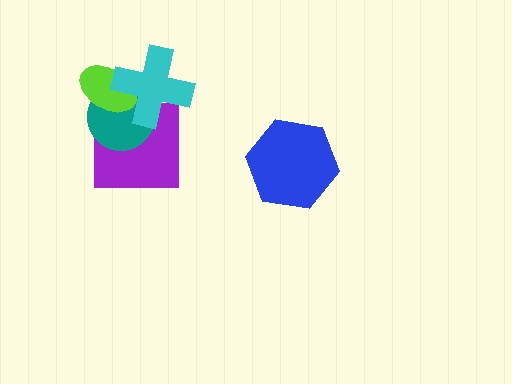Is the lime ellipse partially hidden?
Yes, it is partially covered by another shape.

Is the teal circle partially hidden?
Yes, it is partially covered by another shape.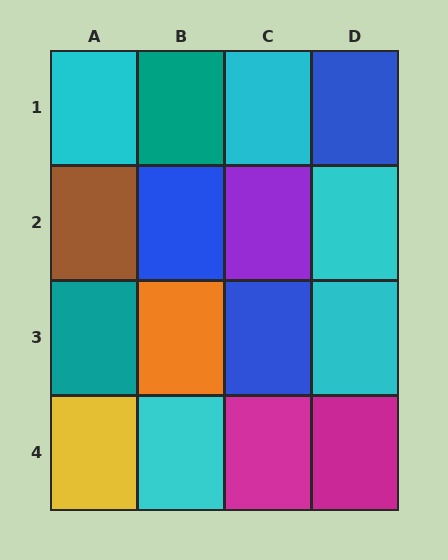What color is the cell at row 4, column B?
Cyan.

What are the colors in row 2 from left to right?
Brown, blue, purple, cyan.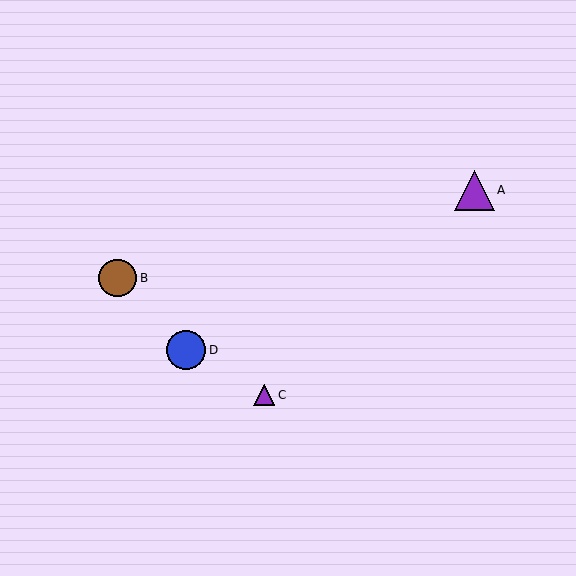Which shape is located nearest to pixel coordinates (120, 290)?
The brown circle (labeled B) at (118, 278) is nearest to that location.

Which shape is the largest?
The purple triangle (labeled A) is the largest.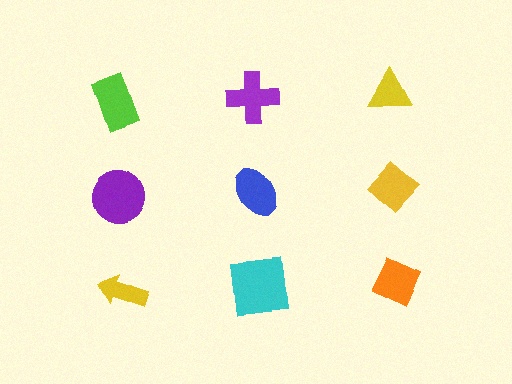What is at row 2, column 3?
A yellow diamond.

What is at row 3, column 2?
A cyan square.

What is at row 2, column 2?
A blue ellipse.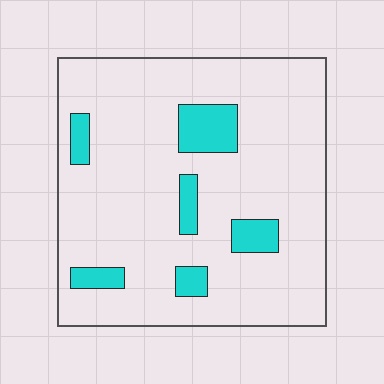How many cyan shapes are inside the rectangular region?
6.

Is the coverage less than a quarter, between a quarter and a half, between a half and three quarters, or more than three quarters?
Less than a quarter.